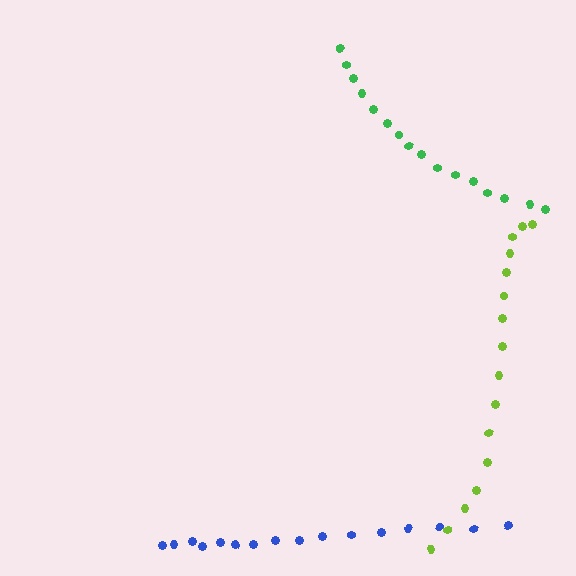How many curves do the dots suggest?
There are 3 distinct paths.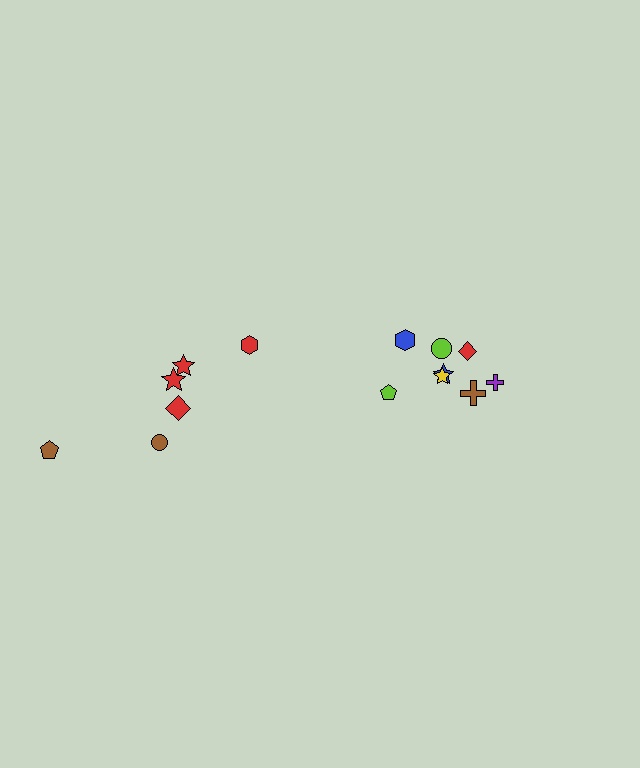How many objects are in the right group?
There are 8 objects.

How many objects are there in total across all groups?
There are 14 objects.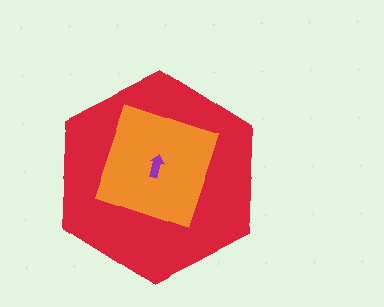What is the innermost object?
The purple arrow.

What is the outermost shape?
The red hexagon.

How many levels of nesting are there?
3.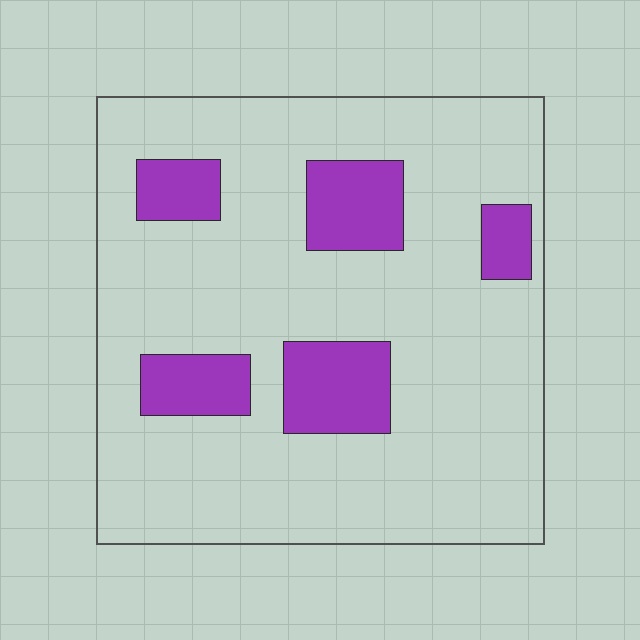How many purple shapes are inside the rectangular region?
5.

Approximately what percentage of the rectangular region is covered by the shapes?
Approximately 15%.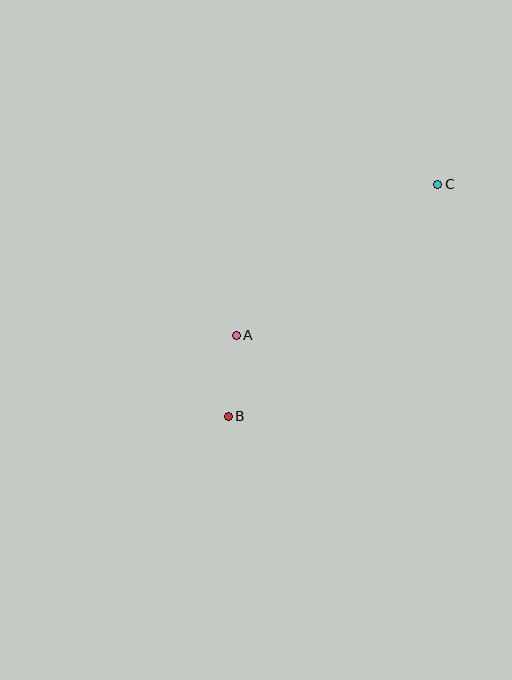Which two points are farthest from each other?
Points B and C are farthest from each other.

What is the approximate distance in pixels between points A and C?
The distance between A and C is approximately 252 pixels.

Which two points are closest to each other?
Points A and B are closest to each other.